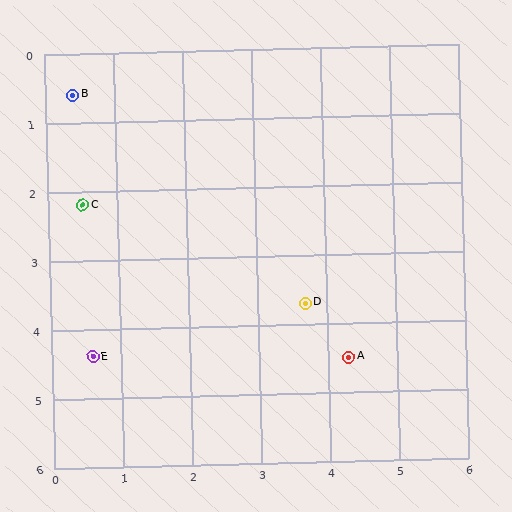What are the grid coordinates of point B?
Point B is at approximately (0.4, 0.6).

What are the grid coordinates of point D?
Point D is at approximately (3.7, 3.7).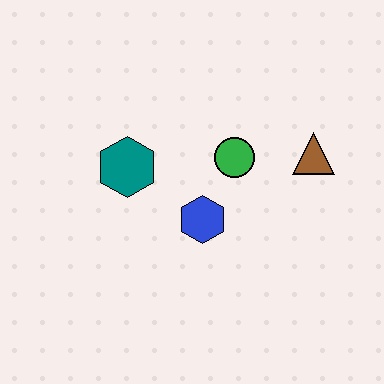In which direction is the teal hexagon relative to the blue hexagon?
The teal hexagon is to the left of the blue hexagon.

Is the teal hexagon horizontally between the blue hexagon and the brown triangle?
No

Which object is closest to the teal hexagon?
The blue hexagon is closest to the teal hexagon.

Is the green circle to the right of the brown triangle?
No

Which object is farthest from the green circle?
The teal hexagon is farthest from the green circle.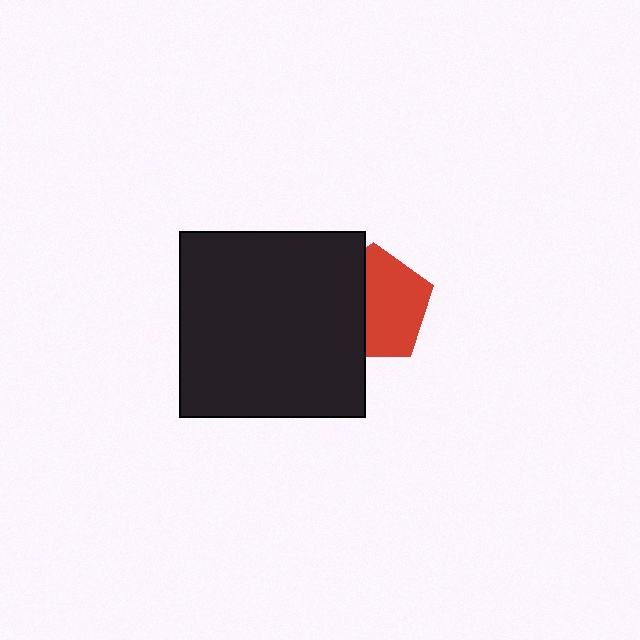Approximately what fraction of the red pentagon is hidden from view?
Roughly 41% of the red pentagon is hidden behind the black square.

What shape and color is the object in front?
The object in front is a black square.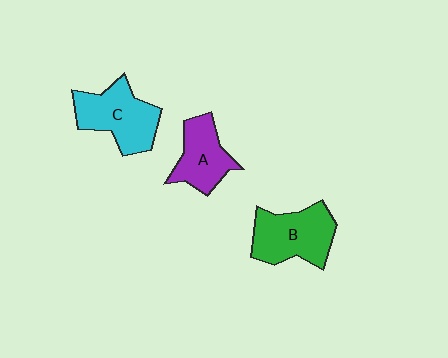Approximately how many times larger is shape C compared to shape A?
Approximately 1.3 times.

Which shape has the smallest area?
Shape A (purple).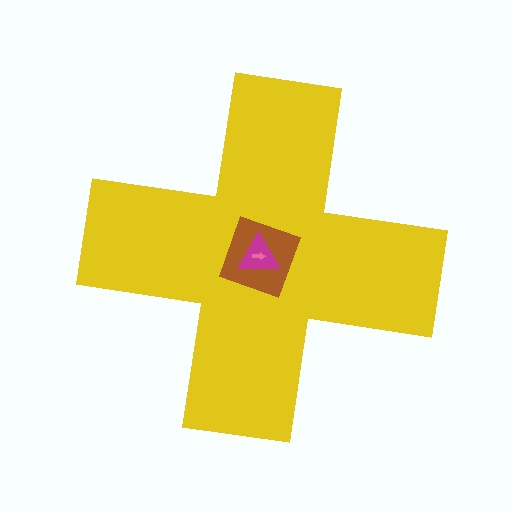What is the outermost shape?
The yellow cross.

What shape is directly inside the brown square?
The magenta triangle.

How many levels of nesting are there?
4.